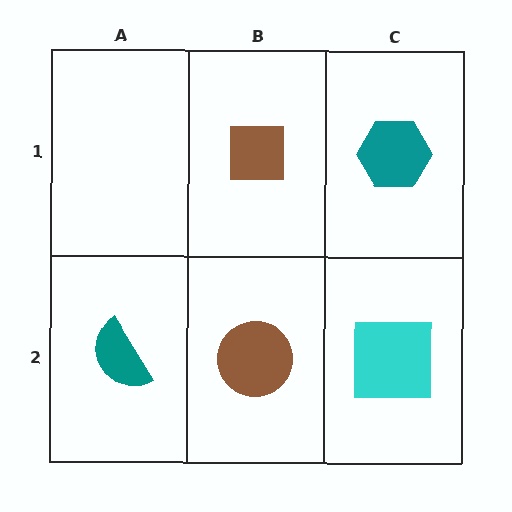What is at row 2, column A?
A teal semicircle.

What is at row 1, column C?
A teal hexagon.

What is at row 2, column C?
A cyan square.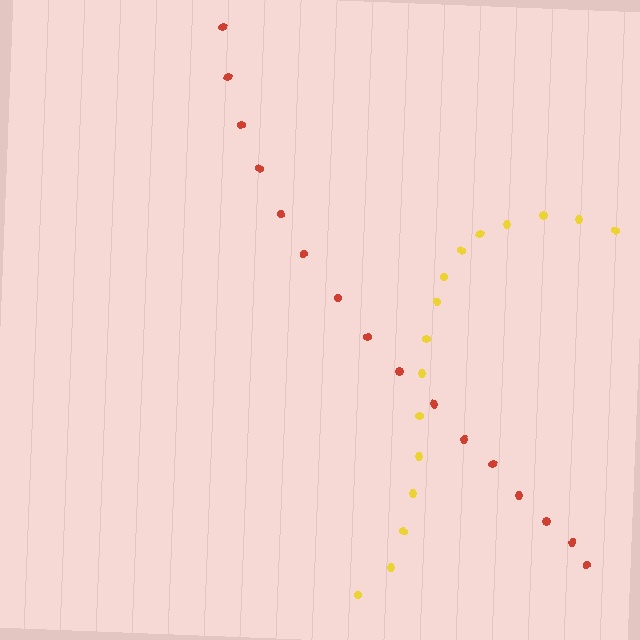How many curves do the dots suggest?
There are 2 distinct paths.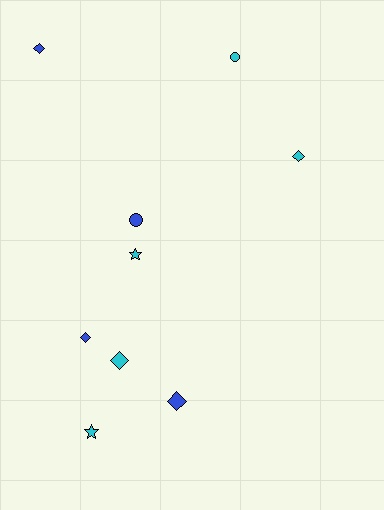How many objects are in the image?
There are 9 objects.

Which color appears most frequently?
Cyan, with 5 objects.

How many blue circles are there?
There is 1 blue circle.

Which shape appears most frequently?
Diamond, with 5 objects.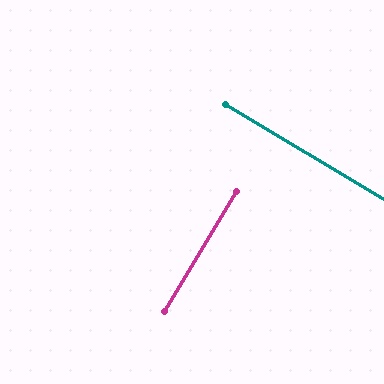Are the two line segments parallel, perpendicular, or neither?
Perpendicular — they meet at approximately 90°.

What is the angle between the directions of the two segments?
Approximately 90 degrees.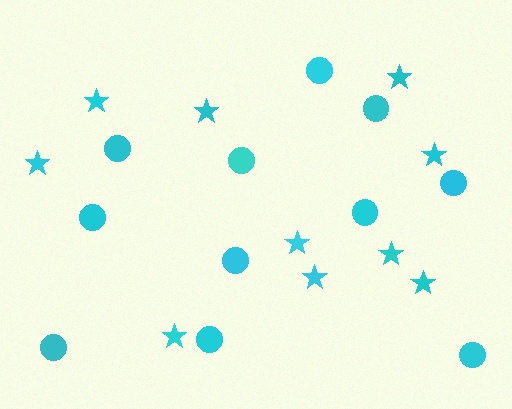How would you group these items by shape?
There are 2 groups: one group of stars (10) and one group of circles (11).